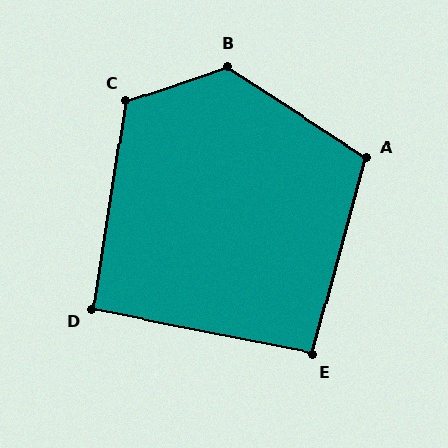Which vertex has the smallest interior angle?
D, at approximately 92 degrees.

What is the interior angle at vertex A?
Approximately 108 degrees (obtuse).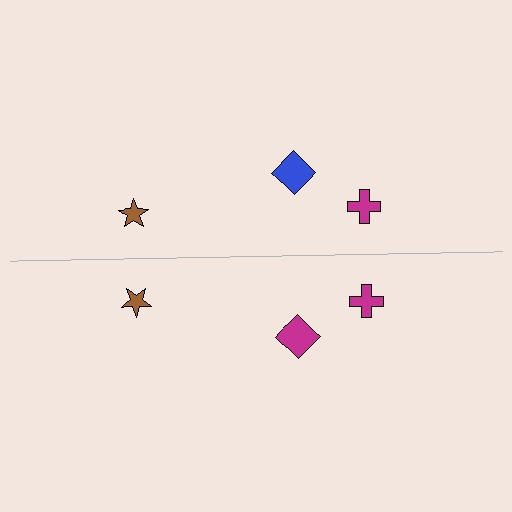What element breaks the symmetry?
The magenta diamond on the bottom side breaks the symmetry — its mirror counterpart is blue.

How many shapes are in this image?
There are 6 shapes in this image.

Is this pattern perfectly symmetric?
No, the pattern is not perfectly symmetric. The magenta diamond on the bottom side breaks the symmetry — its mirror counterpart is blue.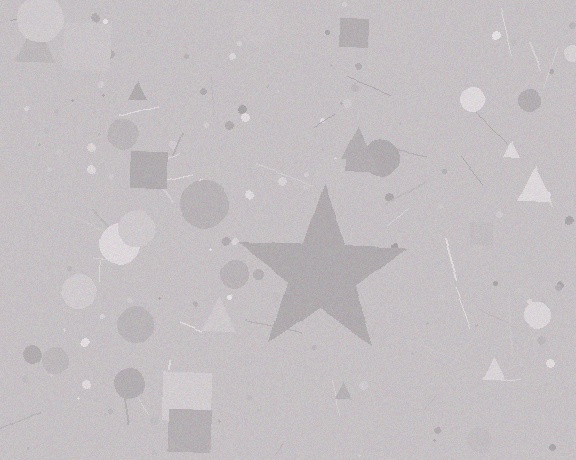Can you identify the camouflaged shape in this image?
The camouflaged shape is a star.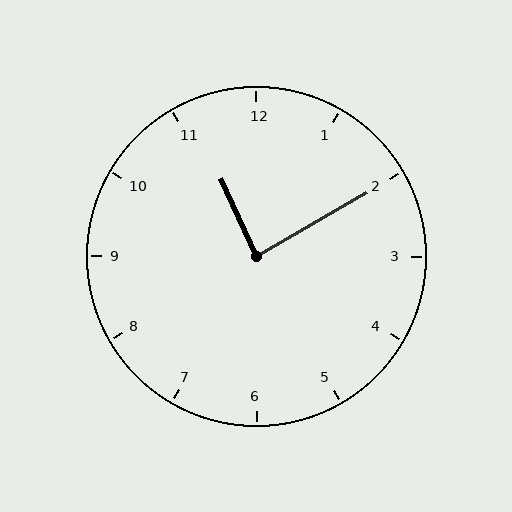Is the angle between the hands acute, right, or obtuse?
It is right.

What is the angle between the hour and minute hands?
Approximately 85 degrees.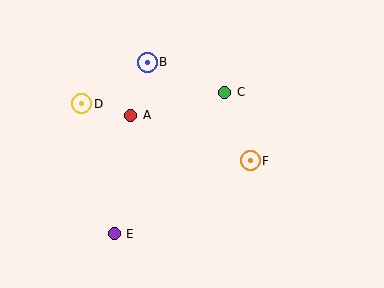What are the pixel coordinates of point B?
Point B is at (147, 62).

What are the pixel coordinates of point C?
Point C is at (225, 92).